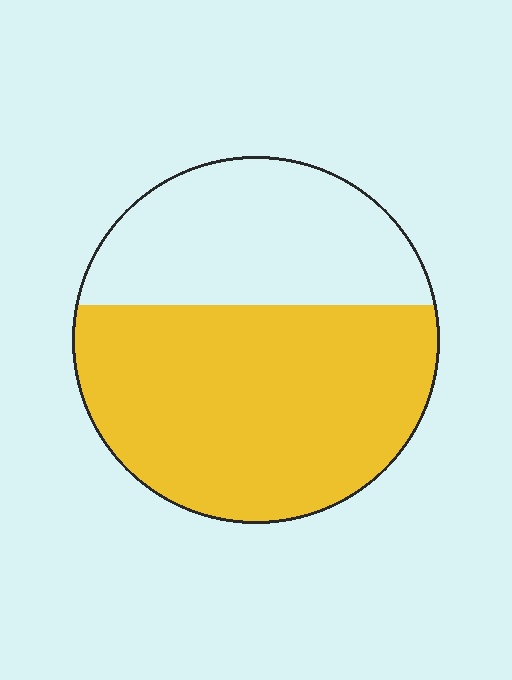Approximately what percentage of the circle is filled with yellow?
Approximately 60%.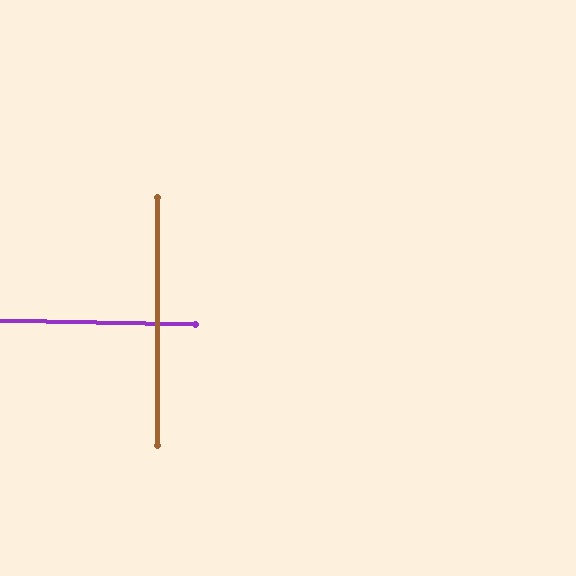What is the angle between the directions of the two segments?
Approximately 89 degrees.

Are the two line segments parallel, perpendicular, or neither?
Perpendicular — they meet at approximately 89°.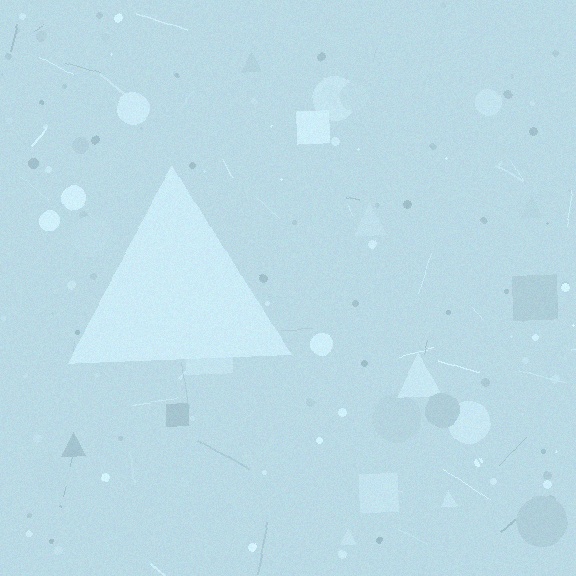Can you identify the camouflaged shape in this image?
The camouflaged shape is a triangle.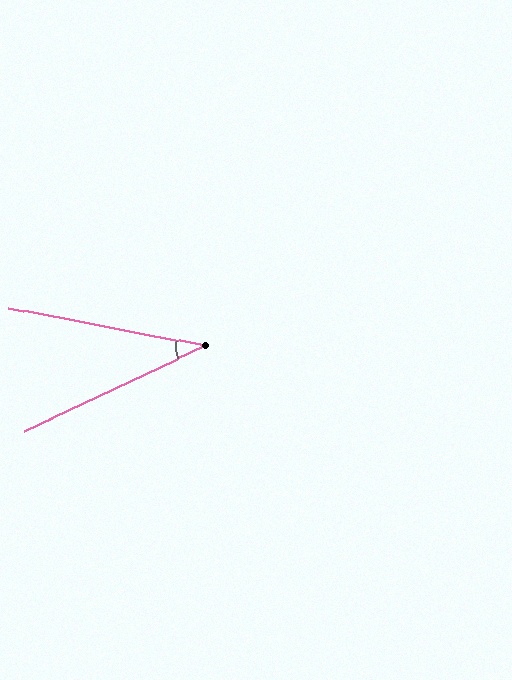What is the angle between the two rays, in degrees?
Approximately 36 degrees.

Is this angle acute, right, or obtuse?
It is acute.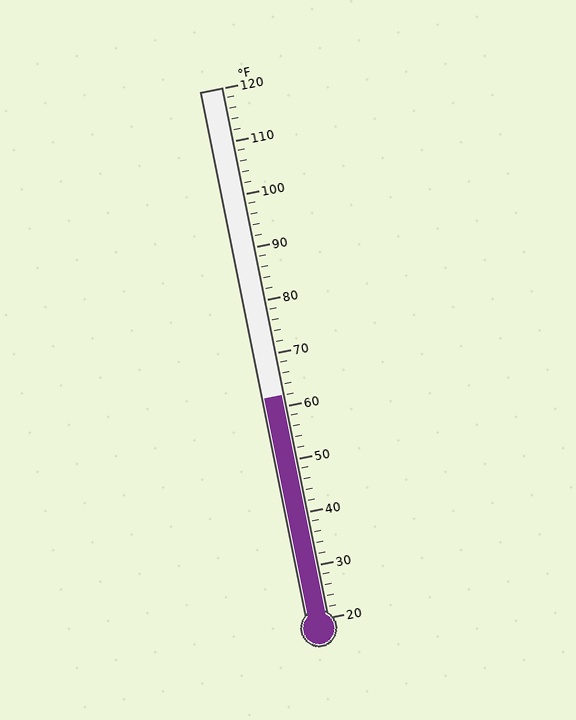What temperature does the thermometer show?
The thermometer shows approximately 62°F.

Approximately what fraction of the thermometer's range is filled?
The thermometer is filled to approximately 40% of its range.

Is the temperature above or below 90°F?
The temperature is below 90°F.